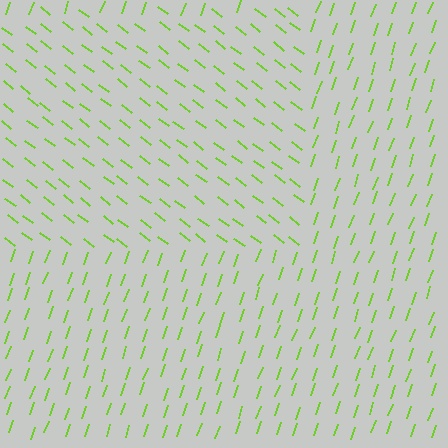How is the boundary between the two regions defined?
The boundary is defined purely by a change in line orientation (approximately 72 degrees difference). All lines are the same color and thickness.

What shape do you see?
I see a rectangle.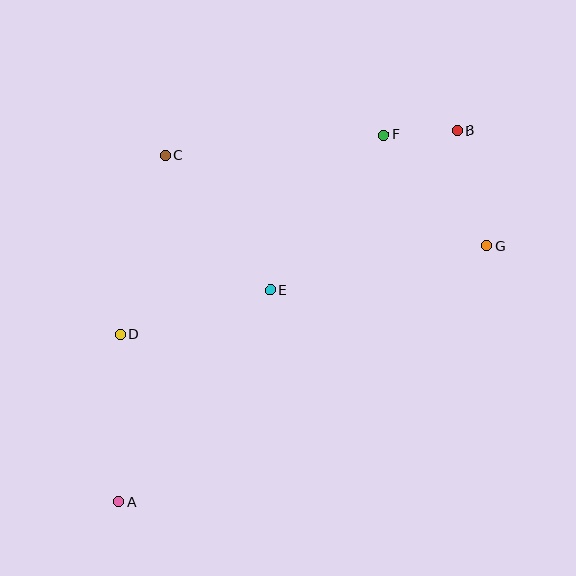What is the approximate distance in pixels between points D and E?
The distance between D and E is approximately 156 pixels.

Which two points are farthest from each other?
Points A and B are farthest from each other.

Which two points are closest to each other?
Points B and F are closest to each other.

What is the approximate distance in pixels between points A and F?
The distance between A and F is approximately 452 pixels.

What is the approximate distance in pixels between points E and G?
The distance between E and G is approximately 221 pixels.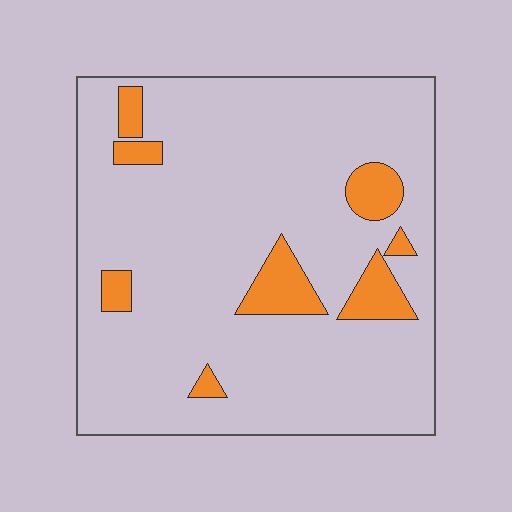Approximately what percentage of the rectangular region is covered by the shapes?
Approximately 10%.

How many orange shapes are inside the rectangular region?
8.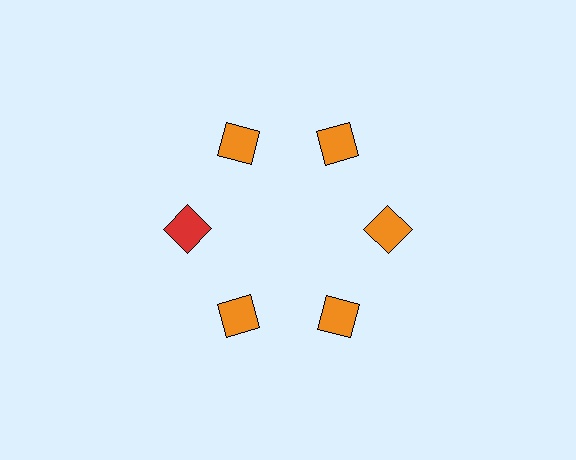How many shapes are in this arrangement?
There are 6 shapes arranged in a ring pattern.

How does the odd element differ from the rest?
It has a different color: red instead of orange.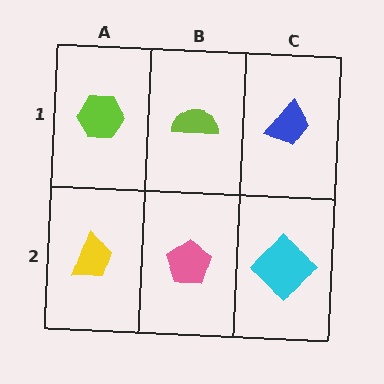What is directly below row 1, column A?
A yellow trapezoid.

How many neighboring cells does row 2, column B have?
3.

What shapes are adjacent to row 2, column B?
A lime semicircle (row 1, column B), a yellow trapezoid (row 2, column A), a cyan diamond (row 2, column C).